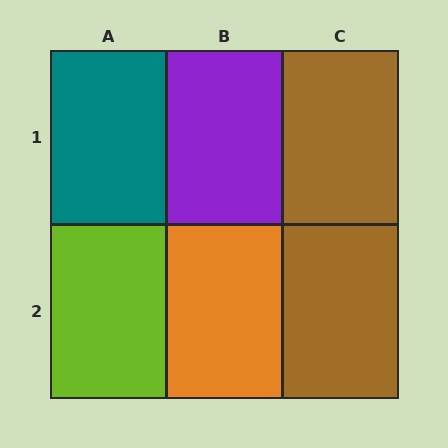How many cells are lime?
1 cell is lime.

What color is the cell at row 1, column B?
Purple.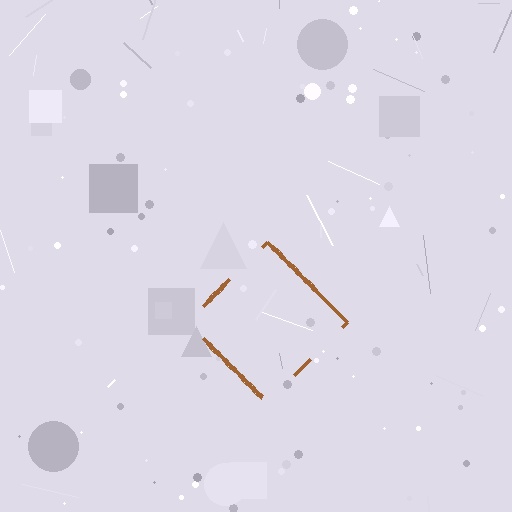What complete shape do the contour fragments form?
The contour fragments form a diamond.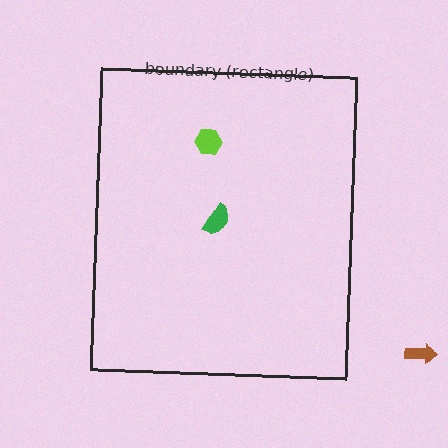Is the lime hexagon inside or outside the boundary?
Inside.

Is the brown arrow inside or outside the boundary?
Outside.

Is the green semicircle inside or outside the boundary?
Inside.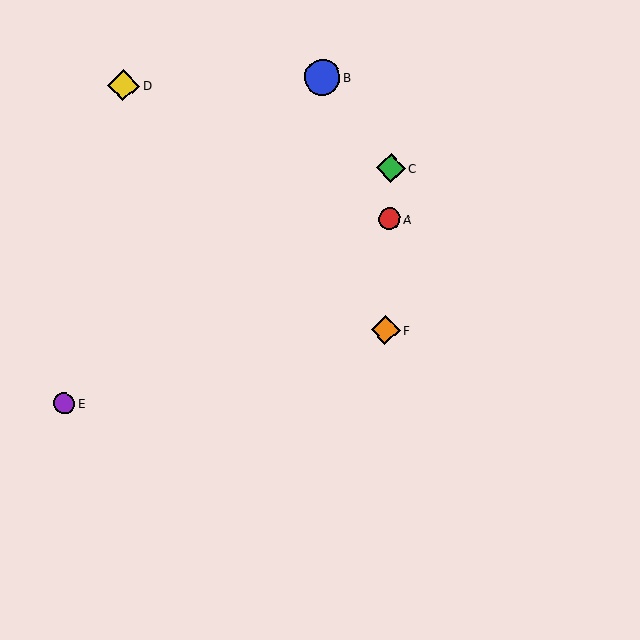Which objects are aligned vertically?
Objects A, C, F are aligned vertically.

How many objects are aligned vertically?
3 objects (A, C, F) are aligned vertically.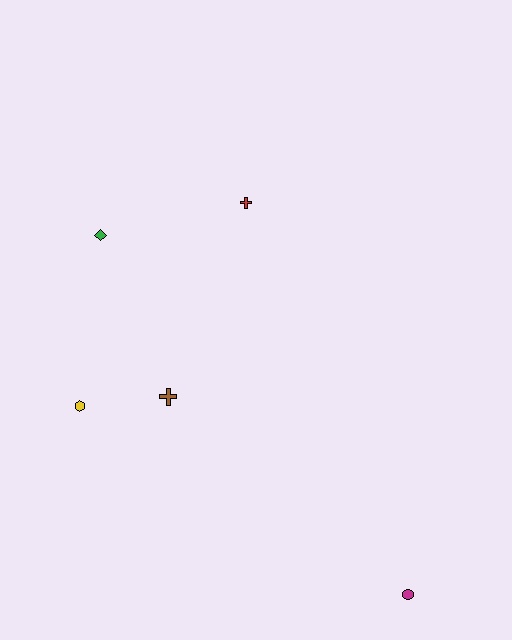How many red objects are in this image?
There is 1 red object.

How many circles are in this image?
There is 1 circle.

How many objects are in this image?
There are 5 objects.